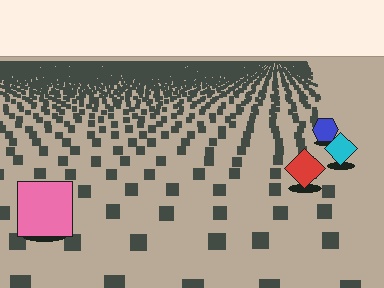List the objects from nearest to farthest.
From nearest to farthest: the pink square, the red diamond, the cyan diamond, the blue hexagon.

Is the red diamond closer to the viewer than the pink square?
No. The pink square is closer — you can tell from the texture gradient: the ground texture is coarser near it.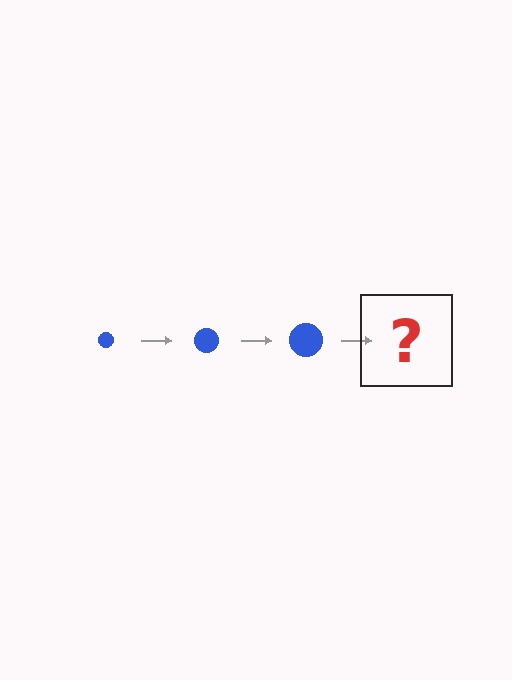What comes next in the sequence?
The next element should be a blue circle, larger than the previous one.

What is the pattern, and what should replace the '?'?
The pattern is that the circle gets progressively larger each step. The '?' should be a blue circle, larger than the previous one.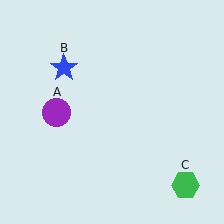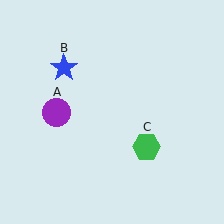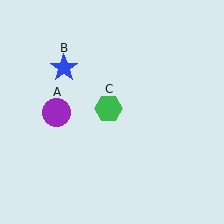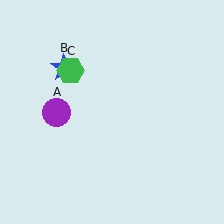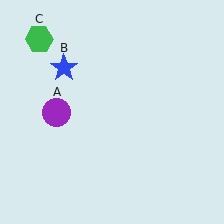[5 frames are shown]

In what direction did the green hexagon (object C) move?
The green hexagon (object C) moved up and to the left.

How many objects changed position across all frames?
1 object changed position: green hexagon (object C).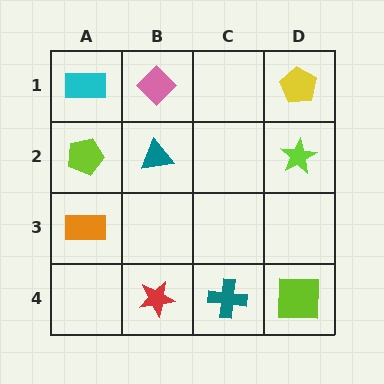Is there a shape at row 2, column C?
No, that cell is empty.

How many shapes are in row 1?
3 shapes.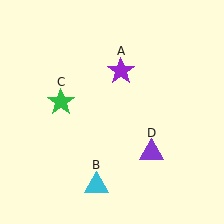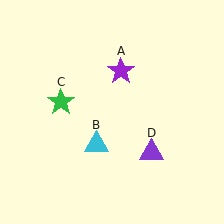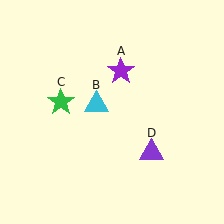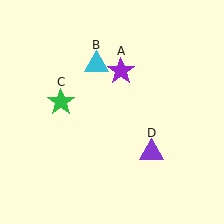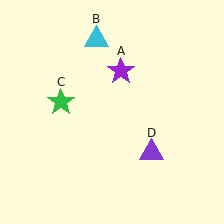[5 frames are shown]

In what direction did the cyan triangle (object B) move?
The cyan triangle (object B) moved up.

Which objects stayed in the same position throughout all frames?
Purple star (object A) and green star (object C) and purple triangle (object D) remained stationary.